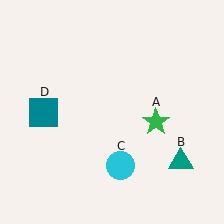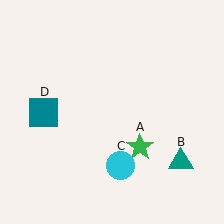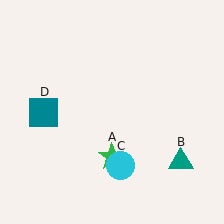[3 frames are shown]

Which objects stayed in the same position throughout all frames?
Teal triangle (object B) and cyan circle (object C) and teal square (object D) remained stationary.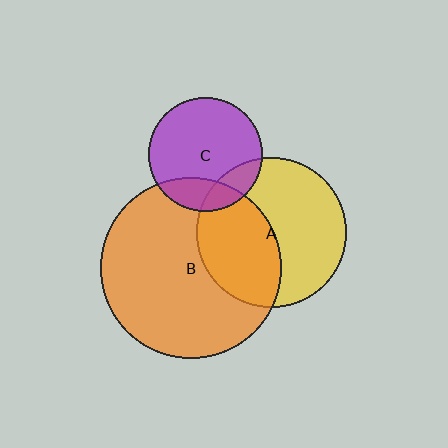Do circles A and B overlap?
Yes.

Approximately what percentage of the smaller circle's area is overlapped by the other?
Approximately 45%.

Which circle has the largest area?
Circle B (orange).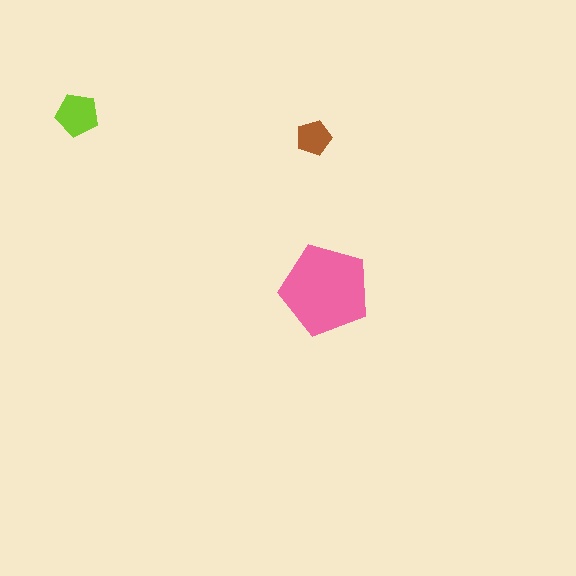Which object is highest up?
The lime pentagon is topmost.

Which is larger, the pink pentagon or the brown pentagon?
The pink one.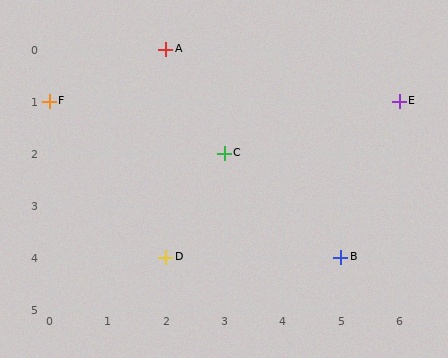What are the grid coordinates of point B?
Point B is at grid coordinates (5, 4).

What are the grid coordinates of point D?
Point D is at grid coordinates (2, 4).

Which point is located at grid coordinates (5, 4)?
Point B is at (5, 4).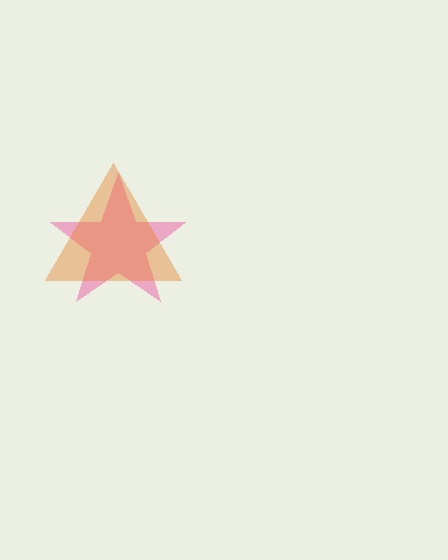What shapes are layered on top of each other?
The layered shapes are: a pink star, an orange triangle.